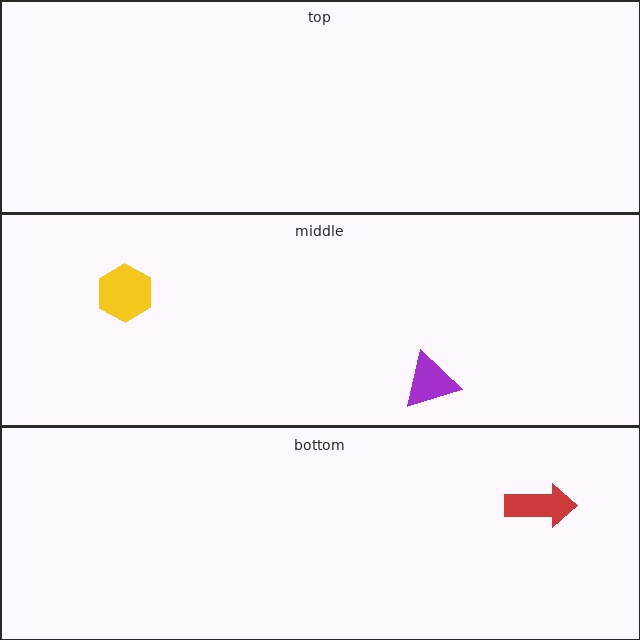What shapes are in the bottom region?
The red arrow.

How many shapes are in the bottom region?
1.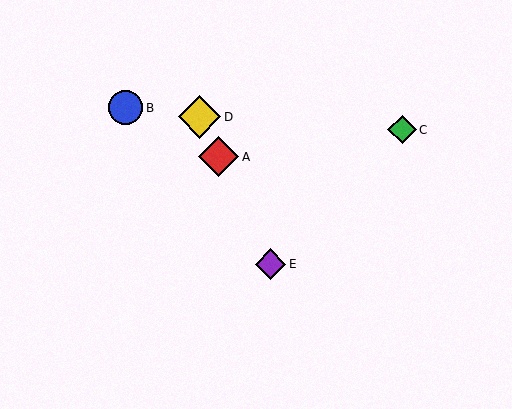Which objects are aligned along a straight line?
Objects A, D, E are aligned along a straight line.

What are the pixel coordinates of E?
Object E is at (271, 264).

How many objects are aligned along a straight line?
3 objects (A, D, E) are aligned along a straight line.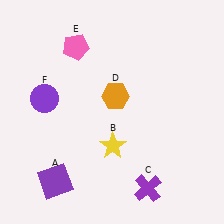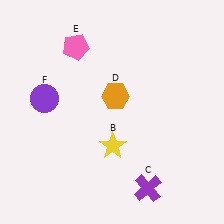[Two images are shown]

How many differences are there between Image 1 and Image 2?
There is 1 difference between the two images.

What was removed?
The purple square (A) was removed in Image 2.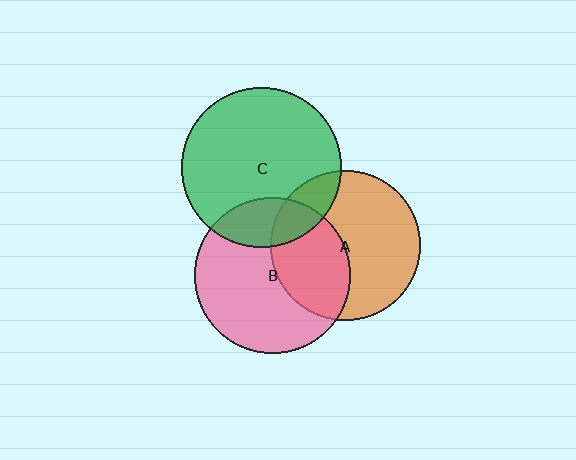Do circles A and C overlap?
Yes.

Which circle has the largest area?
Circle C (green).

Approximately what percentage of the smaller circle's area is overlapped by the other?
Approximately 15%.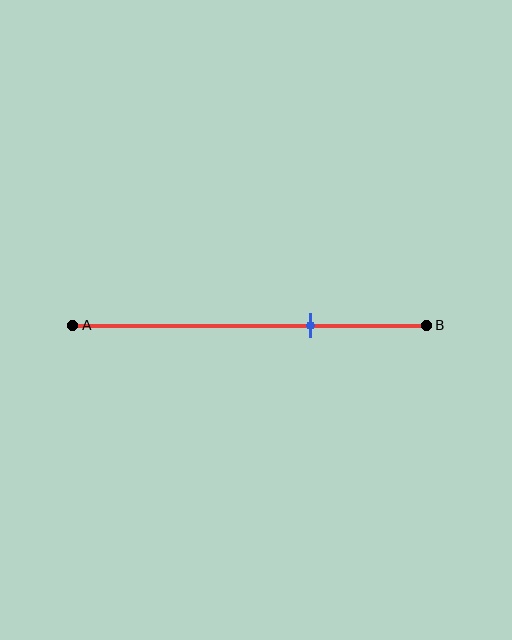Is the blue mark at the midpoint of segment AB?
No, the mark is at about 65% from A, not at the 50% midpoint.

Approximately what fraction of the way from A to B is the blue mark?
The blue mark is approximately 65% of the way from A to B.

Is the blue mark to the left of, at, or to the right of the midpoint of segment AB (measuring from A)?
The blue mark is to the right of the midpoint of segment AB.